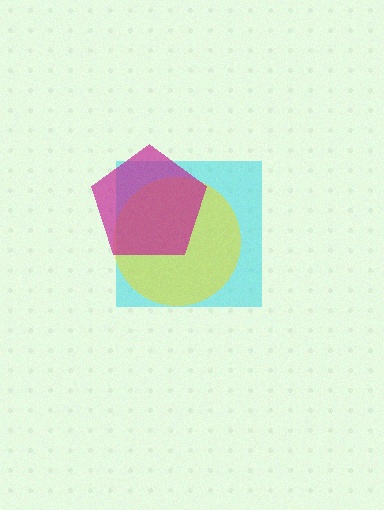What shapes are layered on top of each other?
The layered shapes are: a cyan square, a yellow circle, a magenta pentagon.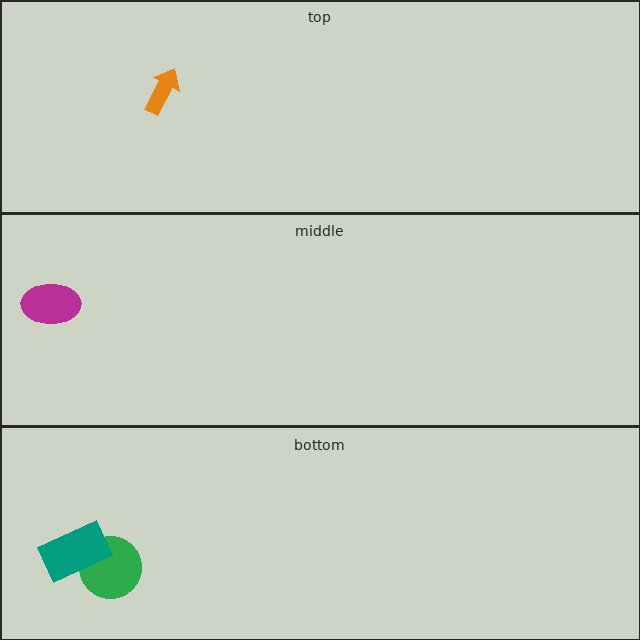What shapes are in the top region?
The orange arrow.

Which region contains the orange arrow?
The top region.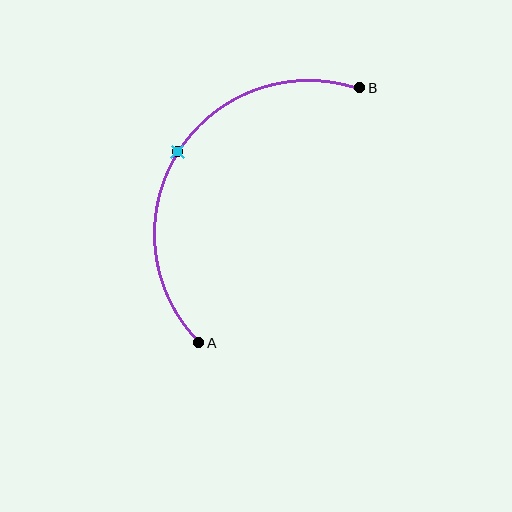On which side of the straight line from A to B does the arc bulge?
The arc bulges to the left of the straight line connecting A and B.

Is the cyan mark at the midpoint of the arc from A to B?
Yes. The cyan mark lies on the arc at equal arc-length from both A and B — it is the arc midpoint.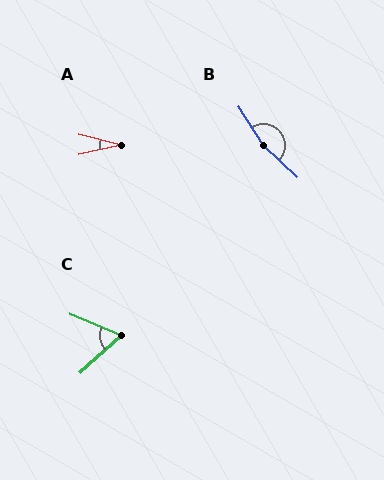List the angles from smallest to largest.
A (26°), C (64°), B (165°).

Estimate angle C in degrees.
Approximately 64 degrees.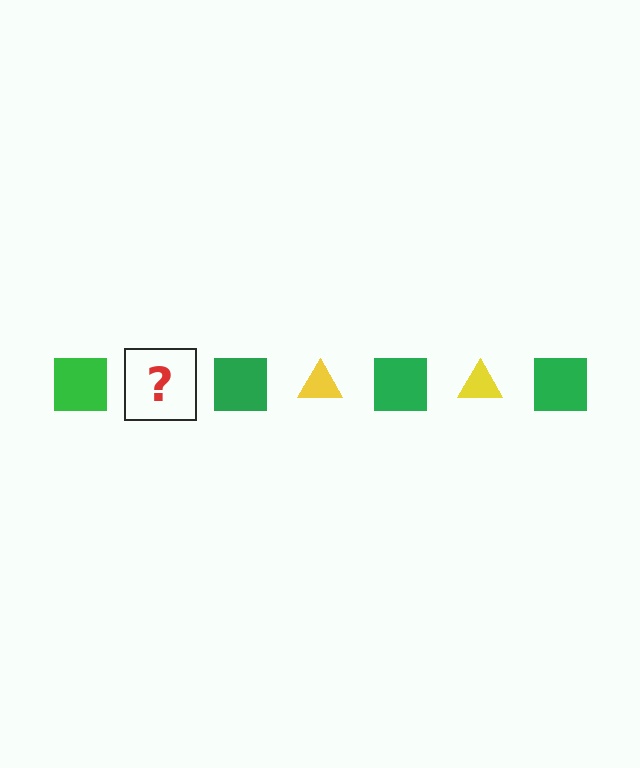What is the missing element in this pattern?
The missing element is a yellow triangle.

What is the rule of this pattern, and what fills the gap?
The rule is that the pattern alternates between green square and yellow triangle. The gap should be filled with a yellow triangle.